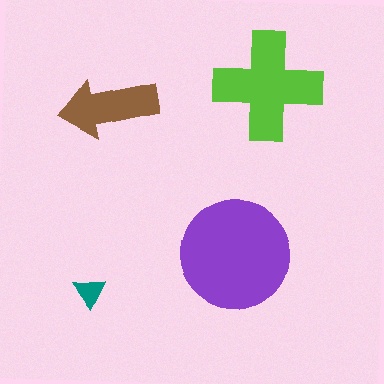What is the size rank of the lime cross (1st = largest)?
2nd.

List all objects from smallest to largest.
The teal triangle, the brown arrow, the lime cross, the purple circle.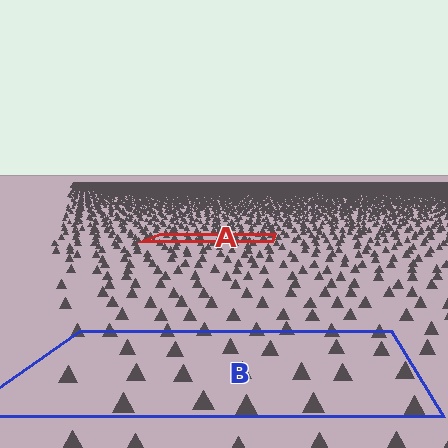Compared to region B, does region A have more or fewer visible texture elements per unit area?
Region A has more texture elements per unit area — they are packed more densely because it is farther away.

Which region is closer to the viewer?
Region B is closer. The texture elements there are larger and more spread out.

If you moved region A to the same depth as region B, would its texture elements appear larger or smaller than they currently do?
They would appear larger. At a closer depth, the same texture elements are projected at a bigger on-screen size.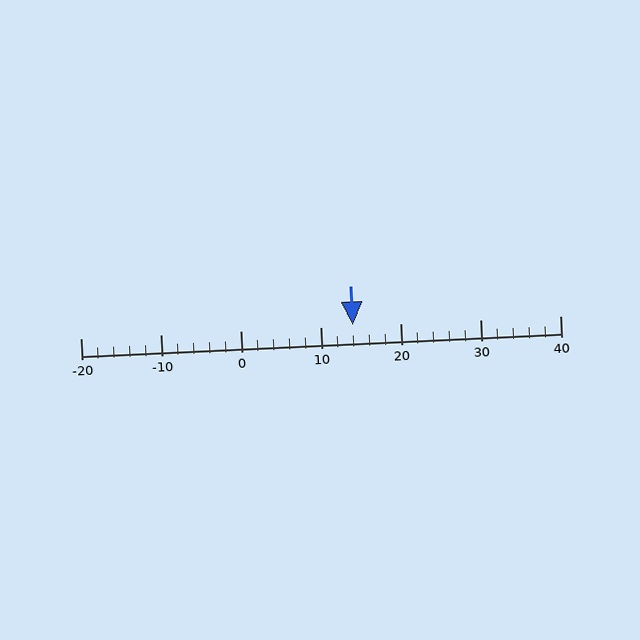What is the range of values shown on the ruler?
The ruler shows values from -20 to 40.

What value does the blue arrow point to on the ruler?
The blue arrow points to approximately 14.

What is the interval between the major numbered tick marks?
The major tick marks are spaced 10 units apart.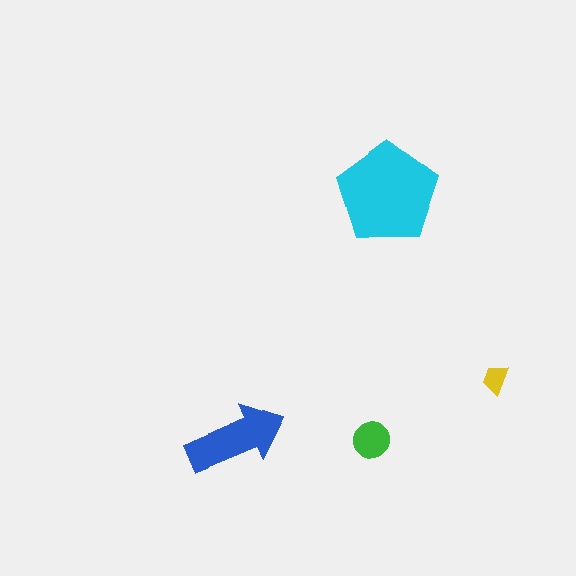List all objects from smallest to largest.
The yellow trapezoid, the green circle, the blue arrow, the cyan pentagon.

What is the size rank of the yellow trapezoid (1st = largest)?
4th.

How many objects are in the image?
There are 4 objects in the image.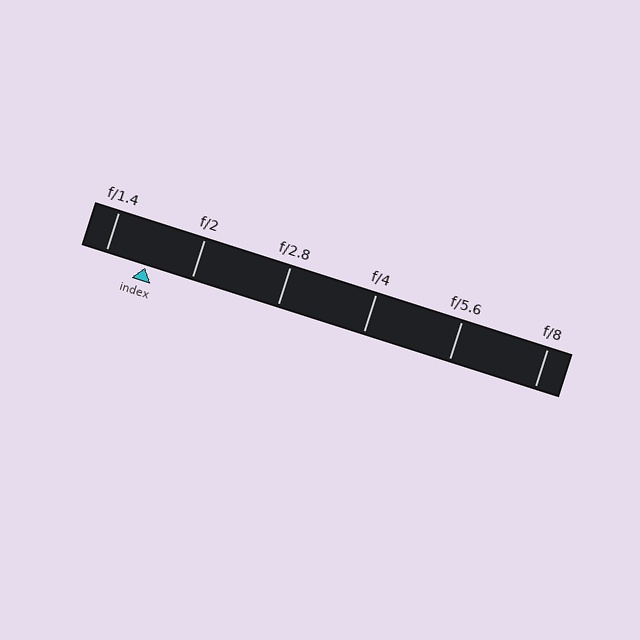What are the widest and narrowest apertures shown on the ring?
The widest aperture shown is f/1.4 and the narrowest is f/8.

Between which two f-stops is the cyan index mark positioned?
The index mark is between f/1.4 and f/2.